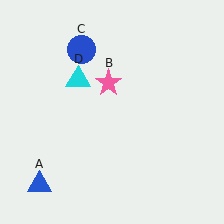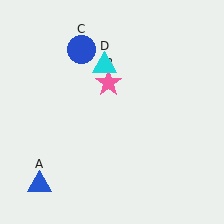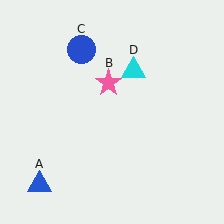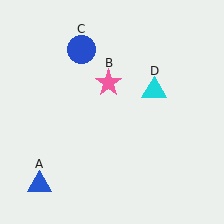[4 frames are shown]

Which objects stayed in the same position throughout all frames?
Blue triangle (object A) and pink star (object B) and blue circle (object C) remained stationary.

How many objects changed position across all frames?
1 object changed position: cyan triangle (object D).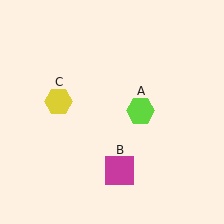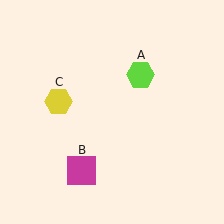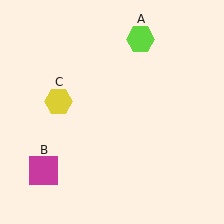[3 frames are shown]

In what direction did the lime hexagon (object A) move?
The lime hexagon (object A) moved up.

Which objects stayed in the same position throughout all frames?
Yellow hexagon (object C) remained stationary.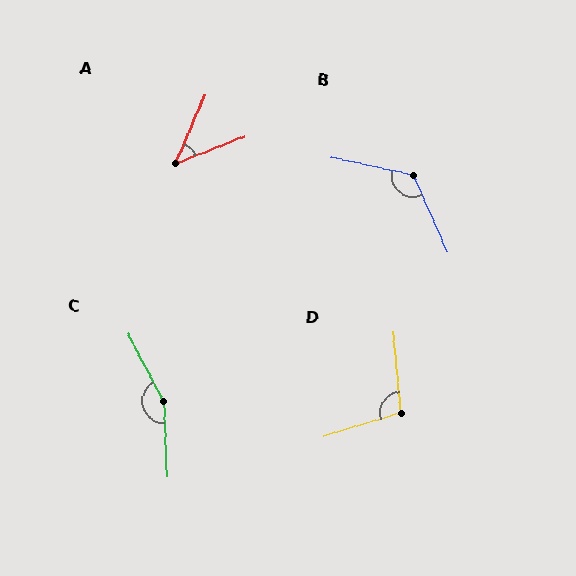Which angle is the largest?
C, at approximately 154 degrees.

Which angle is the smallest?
A, at approximately 46 degrees.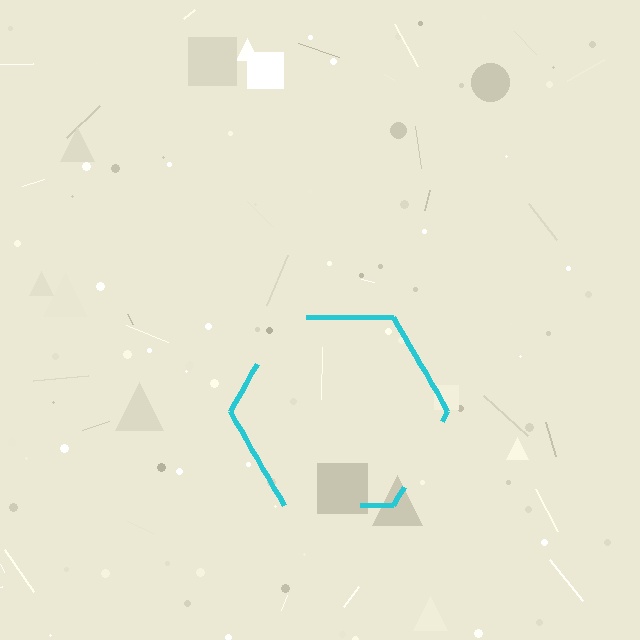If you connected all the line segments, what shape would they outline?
They would outline a hexagon.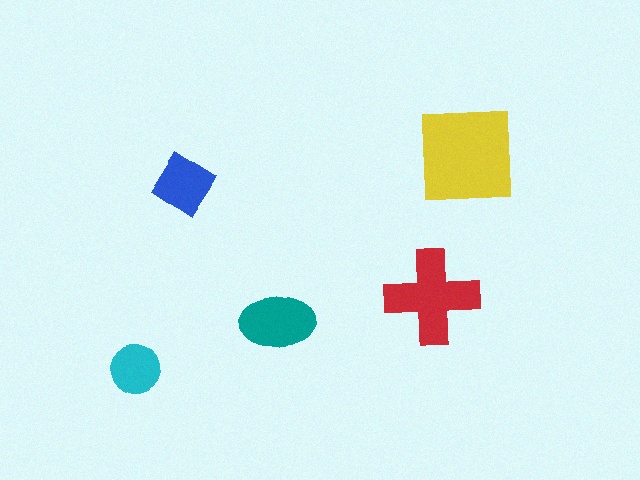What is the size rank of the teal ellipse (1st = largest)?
3rd.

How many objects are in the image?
There are 5 objects in the image.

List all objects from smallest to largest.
The cyan circle, the blue diamond, the teal ellipse, the red cross, the yellow square.